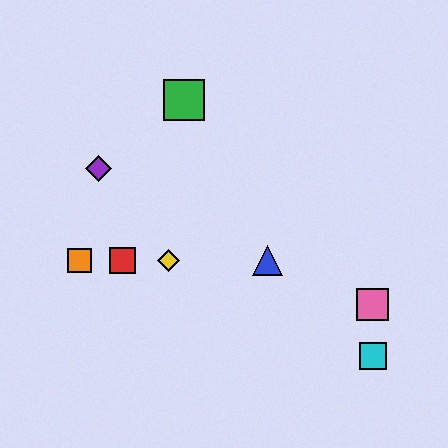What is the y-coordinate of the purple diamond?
The purple diamond is at y≈168.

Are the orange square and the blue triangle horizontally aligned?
Yes, both are at y≈260.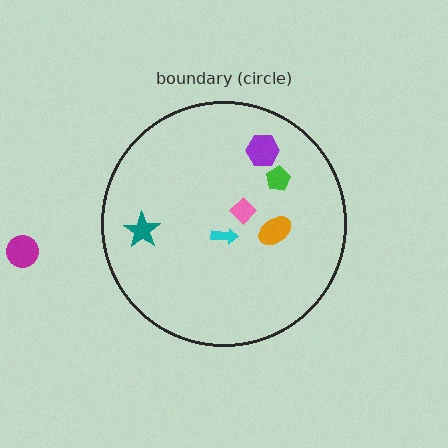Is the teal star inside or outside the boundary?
Inside.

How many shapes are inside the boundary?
6 inside, 1 outside.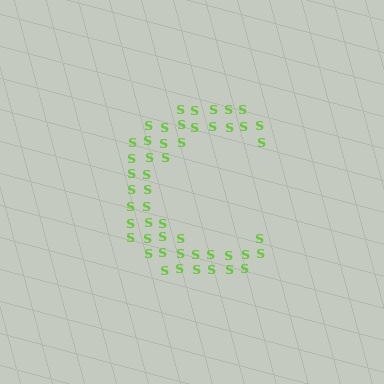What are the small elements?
The small elements are letter S's.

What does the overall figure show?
The overall figure shows the letter C.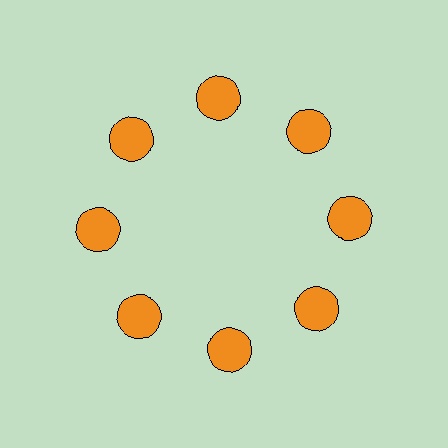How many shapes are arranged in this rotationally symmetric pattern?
There are 8 shapes, arranged in 8 groups of 1.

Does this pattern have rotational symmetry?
Yes, this pattern has 8-fold rotational symmetry. It looks the same after rotating 45 degrees around the center.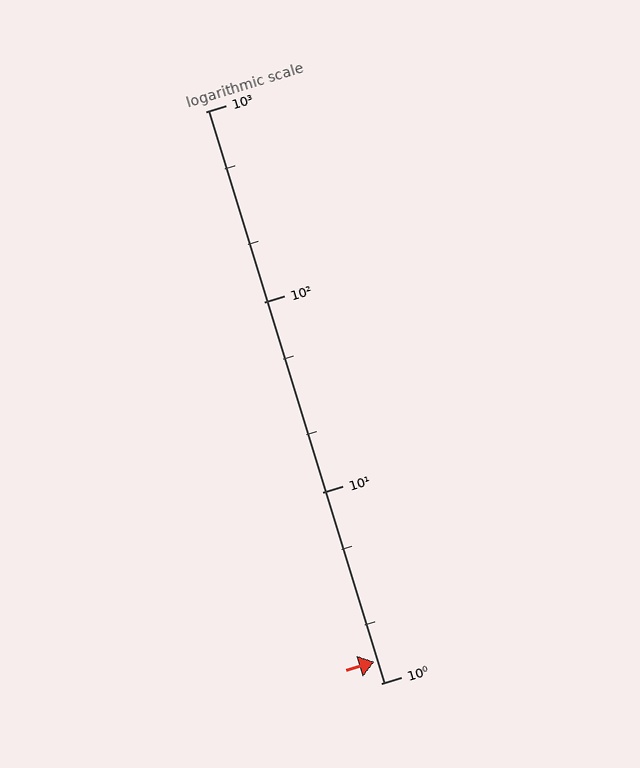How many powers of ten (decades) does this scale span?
The scale spans 3 decades, from 1 to 1000.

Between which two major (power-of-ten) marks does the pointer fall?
The pointer is between 1 and 10.